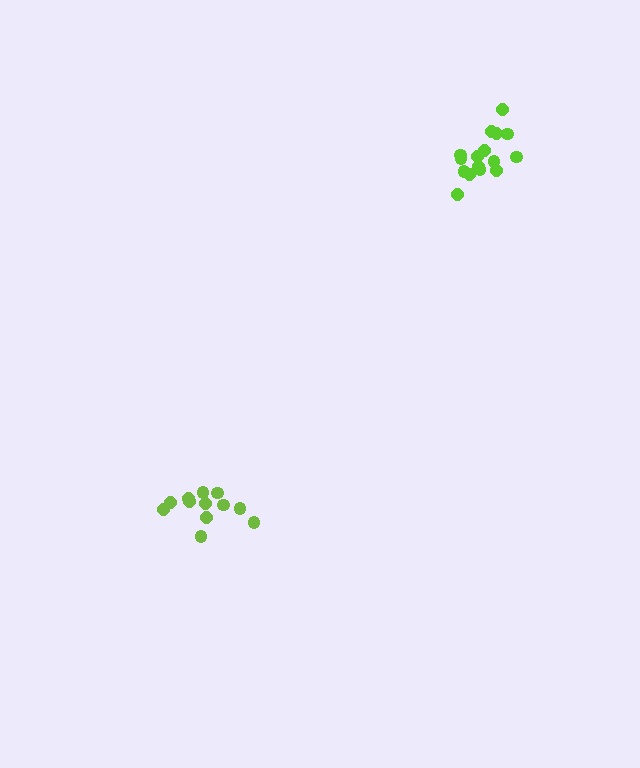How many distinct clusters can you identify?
There are 2 distinct clusters.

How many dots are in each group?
Group 1: 12 dots, Group 2: 16 dots (28 total).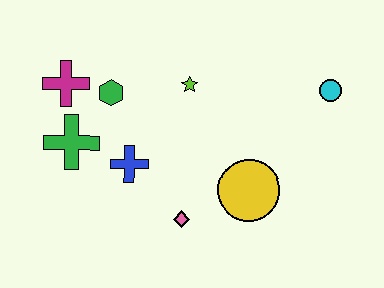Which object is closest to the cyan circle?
The yellow circle is closest to the cyan circle.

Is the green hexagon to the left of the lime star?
Yes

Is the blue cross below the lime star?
Yes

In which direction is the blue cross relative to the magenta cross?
The blue cross is below the magenta cross.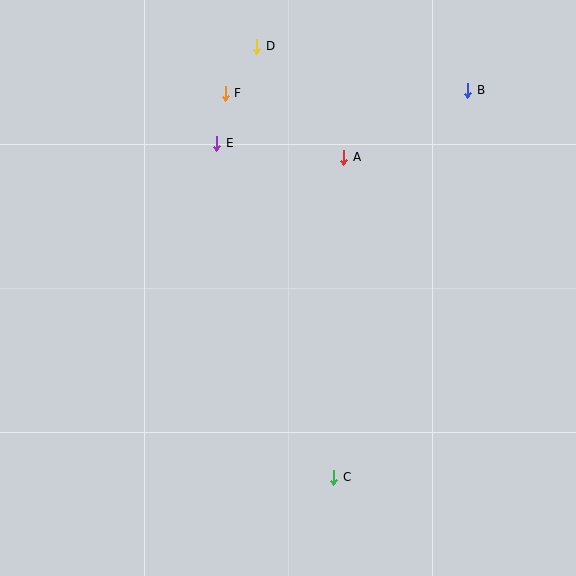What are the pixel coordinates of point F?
Point F is at (225, 93).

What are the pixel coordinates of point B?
Point B is at (468, 90).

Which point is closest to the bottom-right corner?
Point C is closest to the bottom-right corner.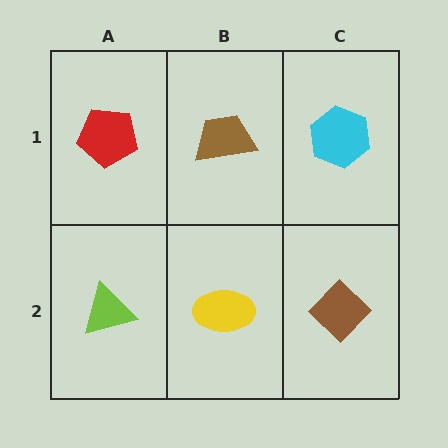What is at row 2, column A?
A lime triangle.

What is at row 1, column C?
A cyan hexagon.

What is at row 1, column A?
A red pentagon.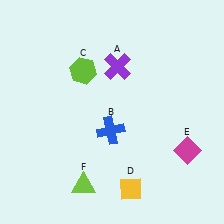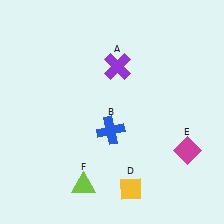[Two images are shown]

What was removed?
The lime hexagon (C) was removed in Image 2.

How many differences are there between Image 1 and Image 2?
There is 1 difference between the two images.